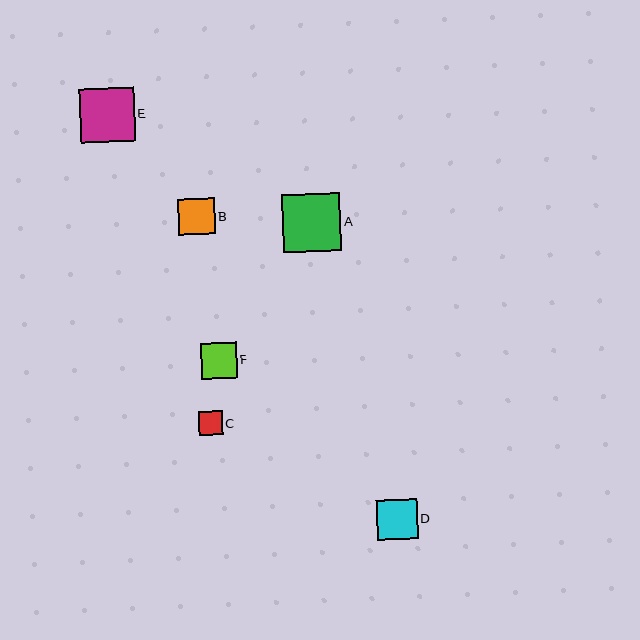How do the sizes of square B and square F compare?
Square B and square F are approximately the same size.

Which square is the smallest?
Square C is the smallest with a size of approximately 24 pixels.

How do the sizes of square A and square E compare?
Square A and square E are approximately the same size.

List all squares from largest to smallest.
From largest to smallest: A, E, D, B, F, C.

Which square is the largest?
Square A is the largest with a size of approximately 58 pixels.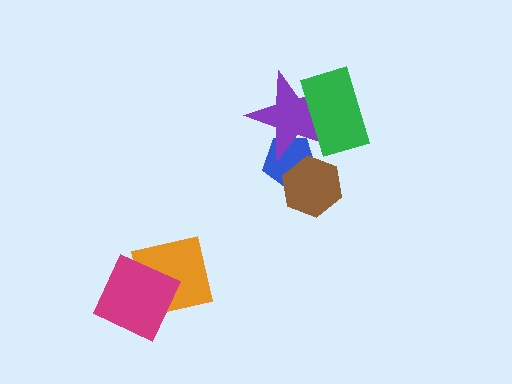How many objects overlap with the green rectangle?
1 object overlaps with the green rectangle.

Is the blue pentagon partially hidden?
Yes, it is partially covered by another shape.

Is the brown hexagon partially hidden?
No, no other shape covers it.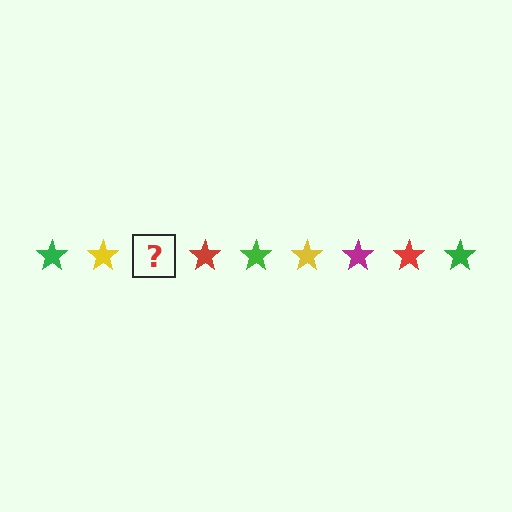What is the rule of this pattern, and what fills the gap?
The rule is that the pattern cycles through green, yellow, magenta, red stars. The gap should be filled with a magenta star.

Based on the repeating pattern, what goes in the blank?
The blank should be a magenta star.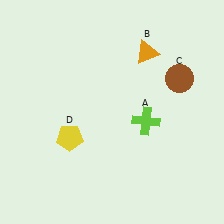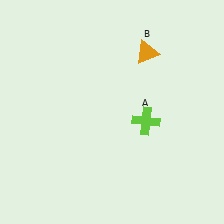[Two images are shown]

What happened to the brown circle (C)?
The brown circle (C) was removed in Image 2. It was in the top-right area of Image 1.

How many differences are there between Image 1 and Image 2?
There are 2 differences between the two images.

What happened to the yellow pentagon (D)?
The yellow pentagon (D) was removed in Image 2. It was in the bottom-left area of Image 1.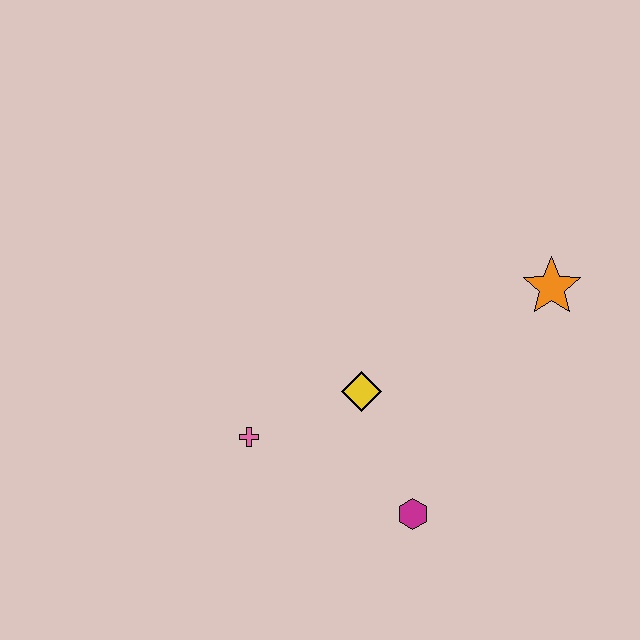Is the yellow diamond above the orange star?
No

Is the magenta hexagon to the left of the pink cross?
No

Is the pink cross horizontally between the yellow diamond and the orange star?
No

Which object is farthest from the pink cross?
The orange star is farthest from the pink cross.